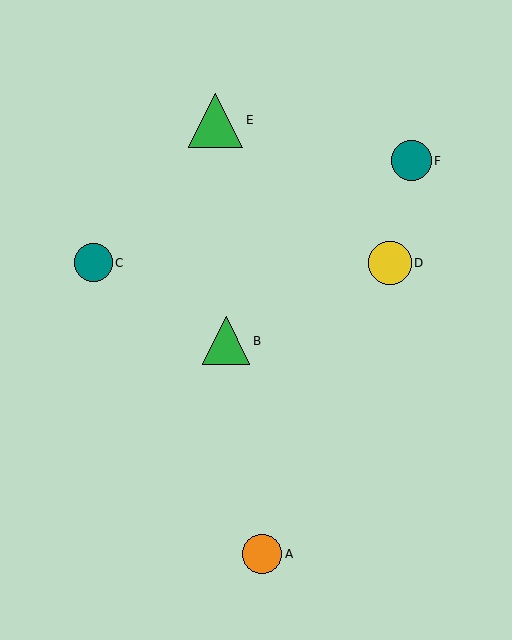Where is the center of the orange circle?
The center of the orange circle is at (262, 554).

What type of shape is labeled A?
Shape A is an orange circle.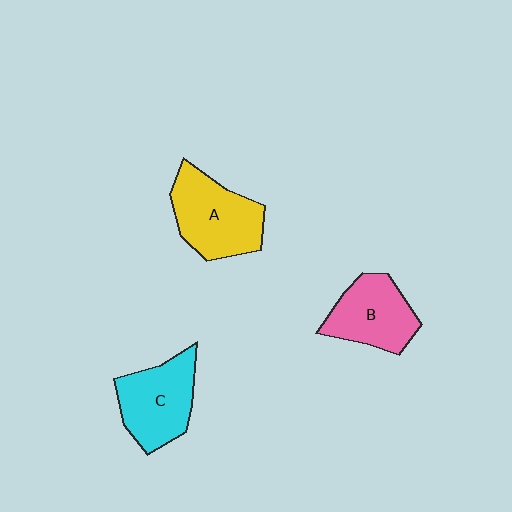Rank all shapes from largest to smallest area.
From largest to smallest: A (yellow), C (cyan), B (pink).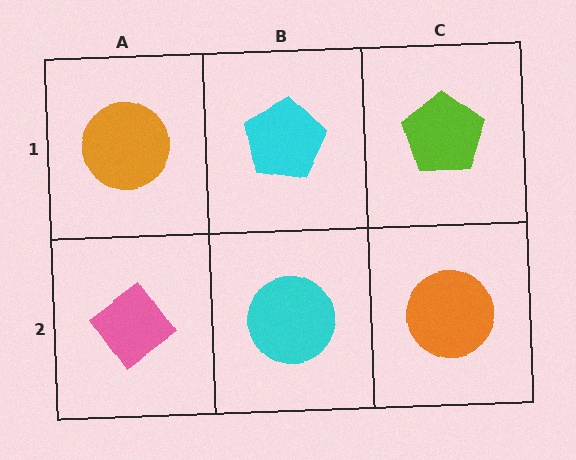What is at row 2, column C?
An orange circle.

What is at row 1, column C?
A lime pentagon.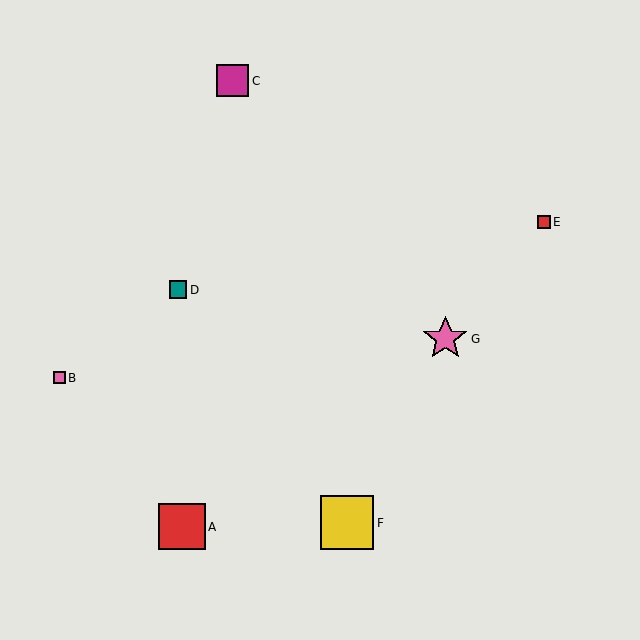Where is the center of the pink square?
The center of the pink square is at (59, 378).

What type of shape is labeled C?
Shape C is a magenta square.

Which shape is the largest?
The yellow square (labeled F) is the largest.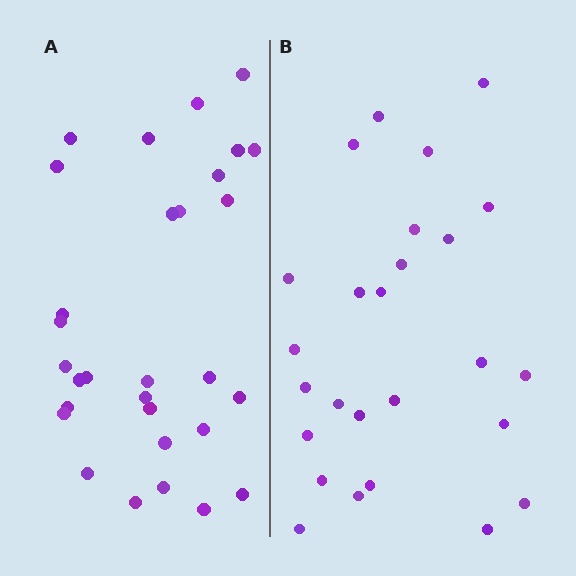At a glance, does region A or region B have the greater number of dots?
Region A (the left region) has more dots.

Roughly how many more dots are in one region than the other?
Region A has about 4 more dots than region B.